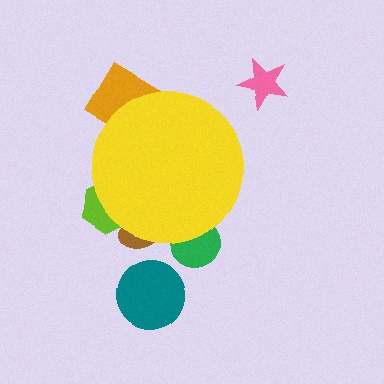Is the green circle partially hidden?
Yes, the green circle is partially hidden behind the yellow circle.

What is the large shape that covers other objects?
A yellow circle.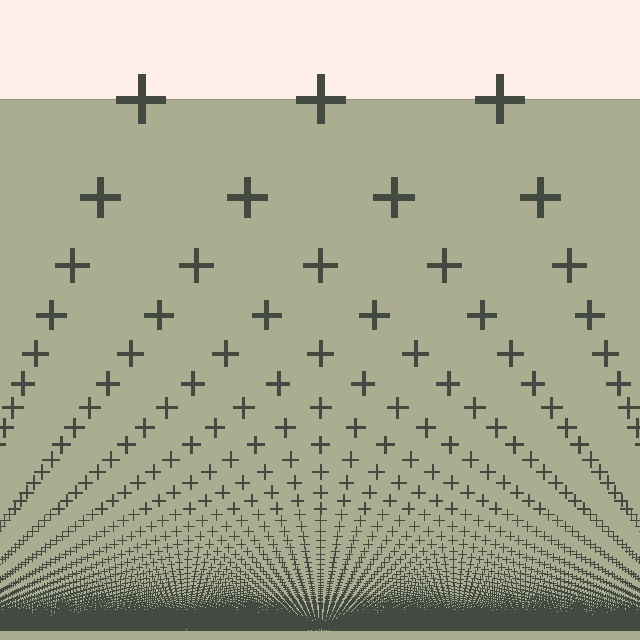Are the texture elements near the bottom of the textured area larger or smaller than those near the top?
Smaller. The gradient is inverted — elements near the bottom are smaller and denser.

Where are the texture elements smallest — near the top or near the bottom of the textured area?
Near the bottom.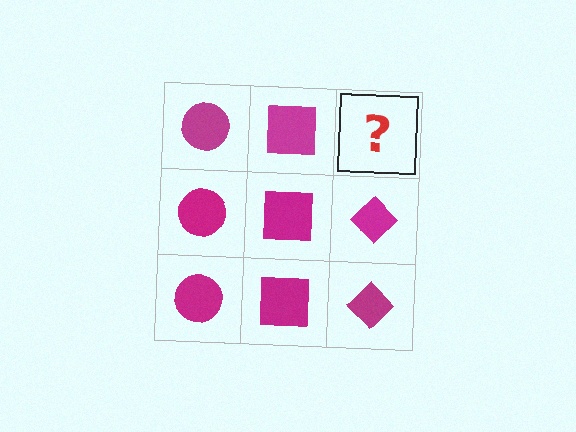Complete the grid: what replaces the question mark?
The question mark should be replaced with a magenta diamond.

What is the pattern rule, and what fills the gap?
The rule is that each column has a consistent shape. The gap should be filled with a magenta diamond.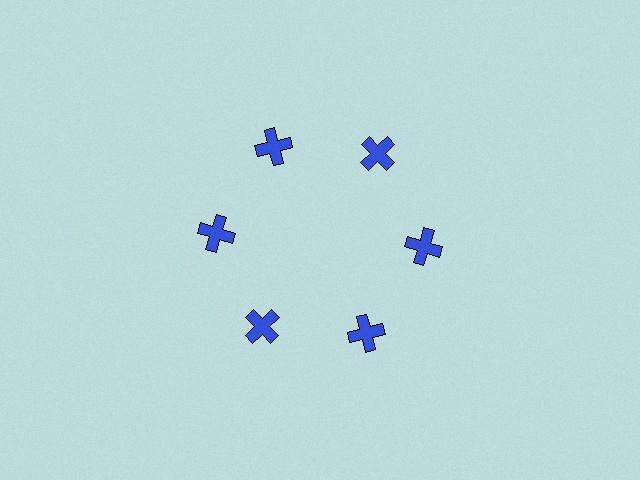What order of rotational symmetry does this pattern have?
This pattern has 6-fold rotational symmetry.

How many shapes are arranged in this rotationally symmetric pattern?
There are 6 shapes, arranged in 6 groups of 1.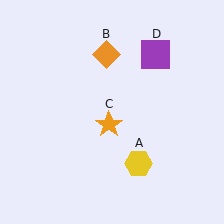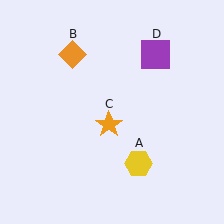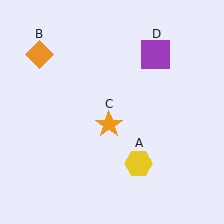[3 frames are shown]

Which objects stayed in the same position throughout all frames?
Yellow hexagon (object A) and orange star (object C) and purple square (object D) remained stationary.